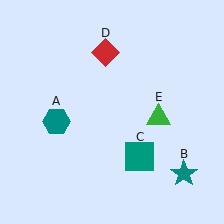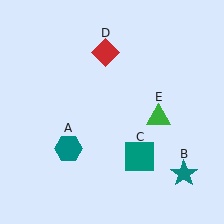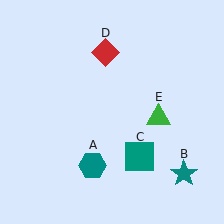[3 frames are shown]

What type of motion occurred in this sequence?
The teal hexagon (object A) rotated counterclockwise around the center of the scene.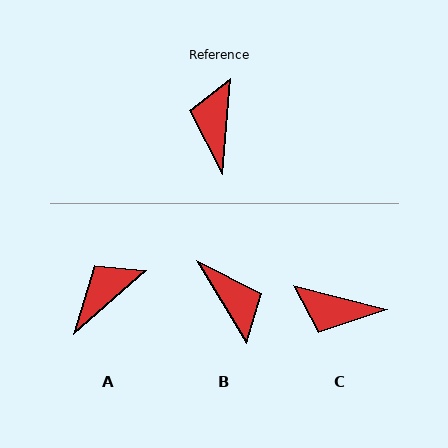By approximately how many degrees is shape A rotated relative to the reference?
Approximately 44 degrees clockwise.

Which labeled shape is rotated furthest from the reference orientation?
B, about 144 degrees away.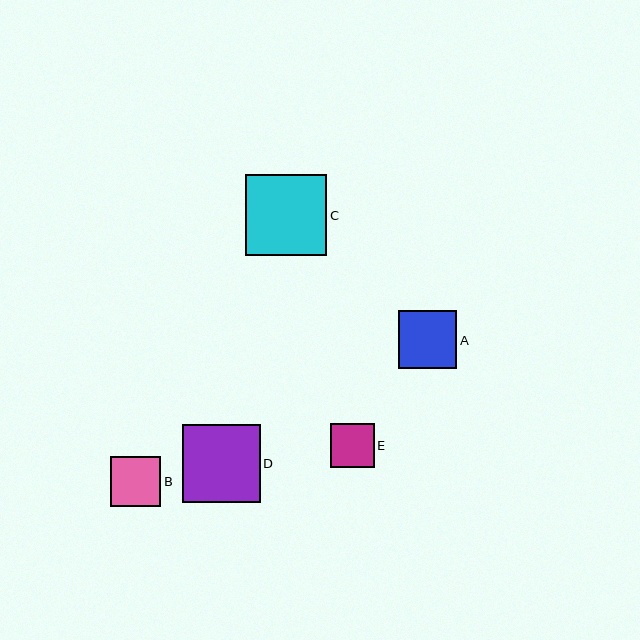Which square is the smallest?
Square E is the smallest with a size of approximately 44 pixels.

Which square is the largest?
Square C is the largest with a size of approximately 81 pixels.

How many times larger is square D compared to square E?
Square D is approximately 1.8 times the size of square E.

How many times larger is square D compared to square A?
Square D is approximately 1.3 times the size of square A.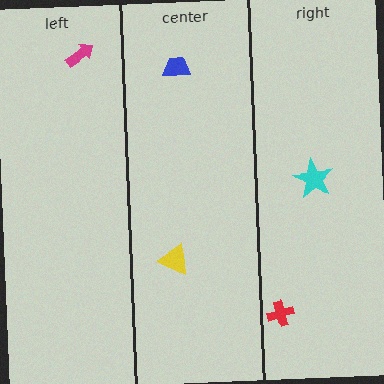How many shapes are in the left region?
1.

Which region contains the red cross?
The right region.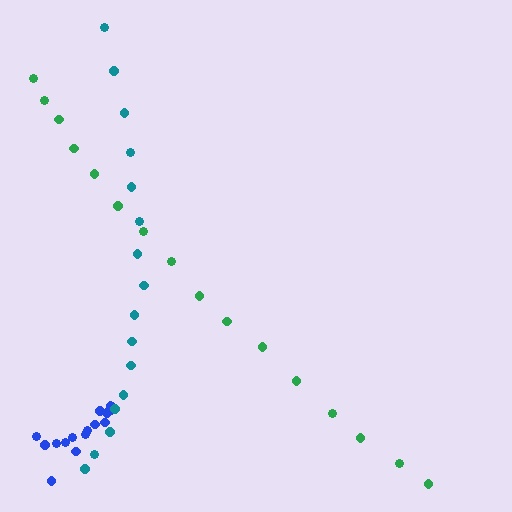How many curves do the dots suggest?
There are 3 distinct paths.